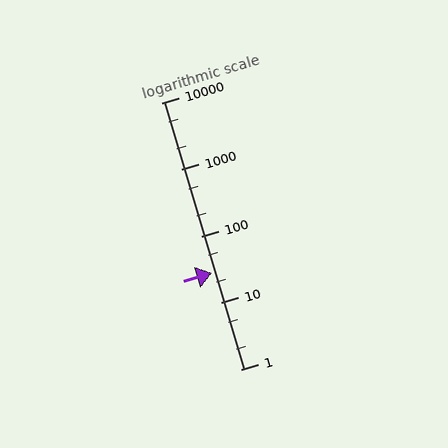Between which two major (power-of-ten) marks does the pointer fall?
The pointer is between 10 and 100.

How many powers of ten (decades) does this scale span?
The scale spans 4 decades, from 1 to 10000.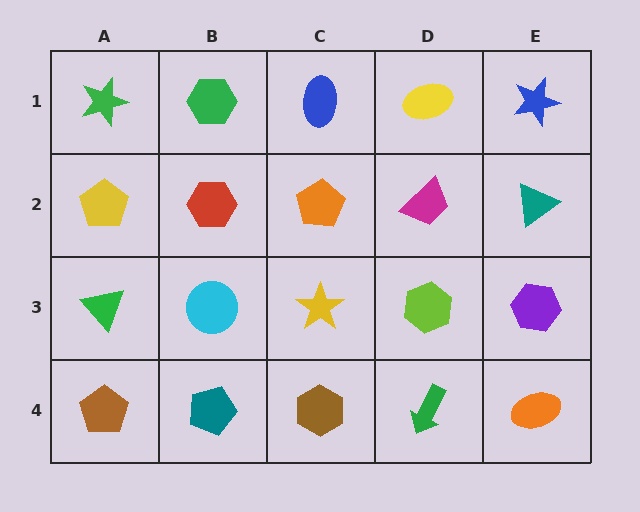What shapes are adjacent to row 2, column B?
A green hexagon (row 1, column B), a cyan circle (row 3, column B), a yellow pentagon (row 2, column A), an orange pentagon (row 2, column C).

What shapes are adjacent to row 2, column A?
A green star (row 1, column A), a green triangle (row 3, column A), a red hexagon (row 2, column B).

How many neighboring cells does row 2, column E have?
3.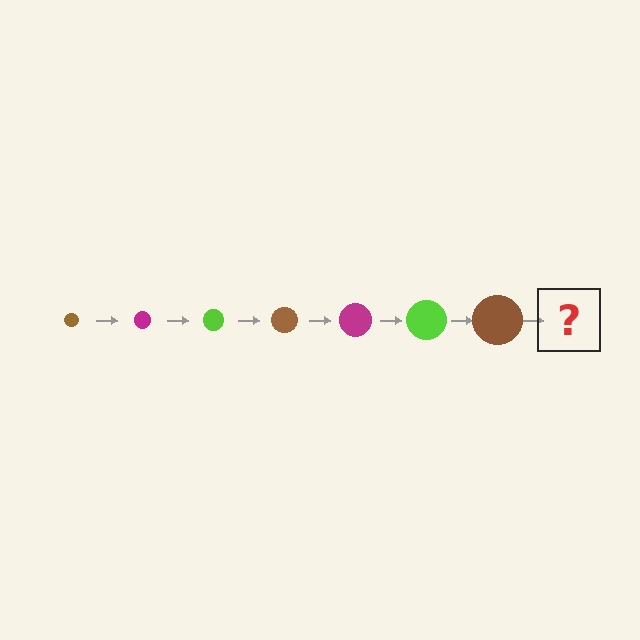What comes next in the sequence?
The next element should be a magenta circle, larger than the previous one.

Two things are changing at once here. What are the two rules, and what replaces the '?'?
The two rules are that the circle grows larger each step and the color cycles through brown, magenta, and lime. The '?' should be a magenta circle, larger than the previous one.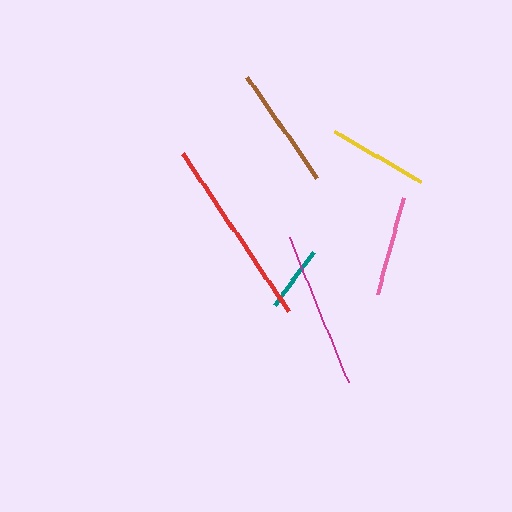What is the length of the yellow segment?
The yellow segment is approximately 99 pixels long.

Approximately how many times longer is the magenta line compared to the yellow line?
The magenta line is approximately 1.6 times the length of the yellow line.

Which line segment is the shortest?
The teal line is the shortest at approximately 66 pixels.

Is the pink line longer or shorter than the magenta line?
The magenta line is longer than the pink line.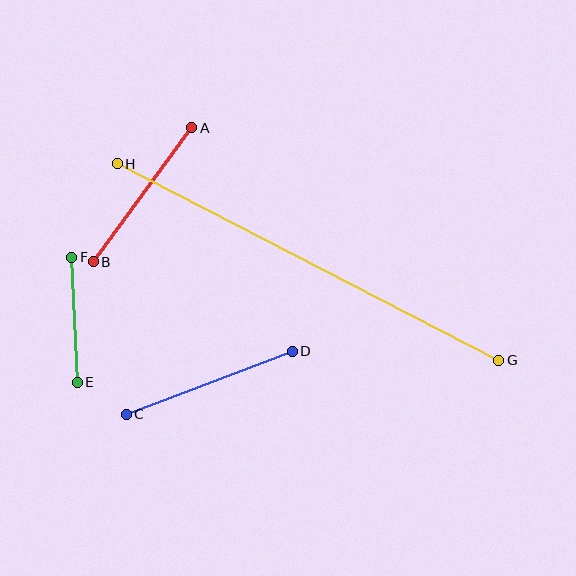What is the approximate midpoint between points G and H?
The midpoint is at approximately (308, 262) pixels.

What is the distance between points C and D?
The distance is approximately 177 pixels.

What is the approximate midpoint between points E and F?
The midpoint is at approximately (74, 320) pixels.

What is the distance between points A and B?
The distance is approximately 166 pixels.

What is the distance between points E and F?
The distance is approximately 125 pixels.